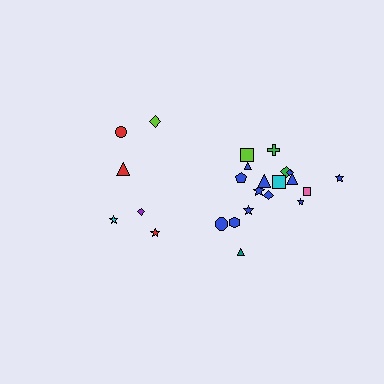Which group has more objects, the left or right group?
The right group.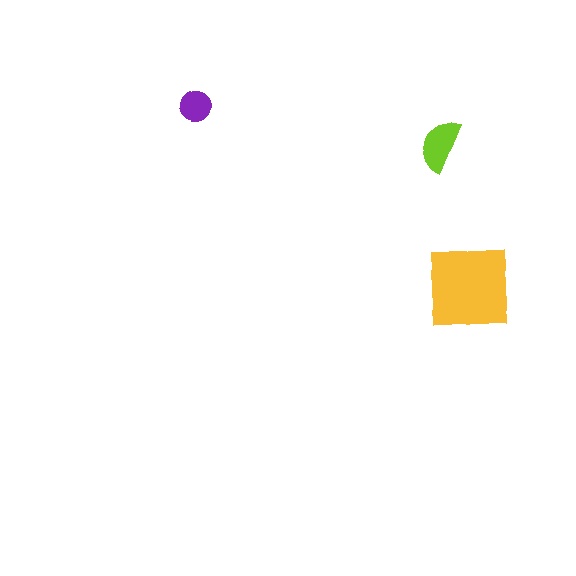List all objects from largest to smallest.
The yellow square, the lime semicircle, the purple circle.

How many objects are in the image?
There are 3 objects in the image.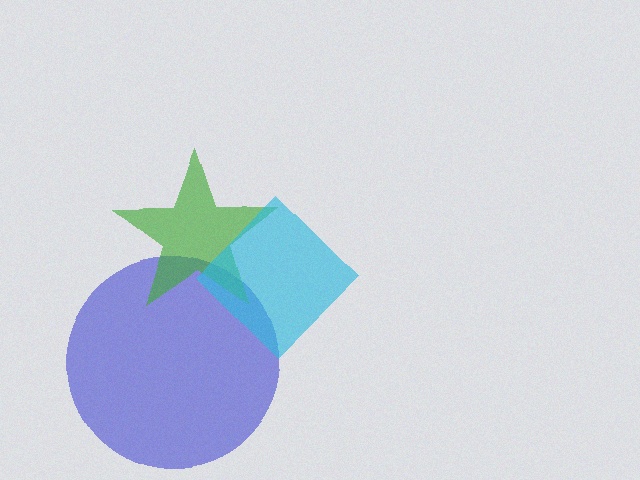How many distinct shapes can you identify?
There are 3 distinct shapes: a blue circle, a green star, a cyan diamond.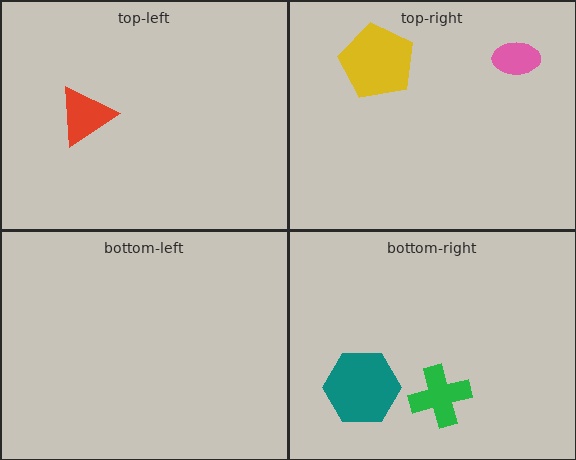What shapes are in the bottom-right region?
The green cross, the teal hexagon.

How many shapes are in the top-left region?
1.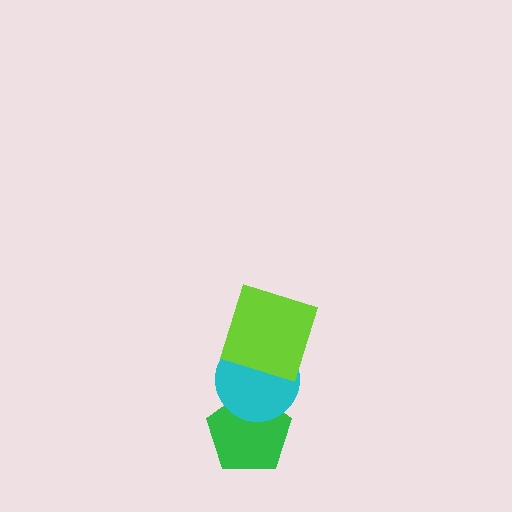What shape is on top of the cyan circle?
The lime square is on top of the cyan circle.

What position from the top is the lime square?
The lime square is 1st from the top.